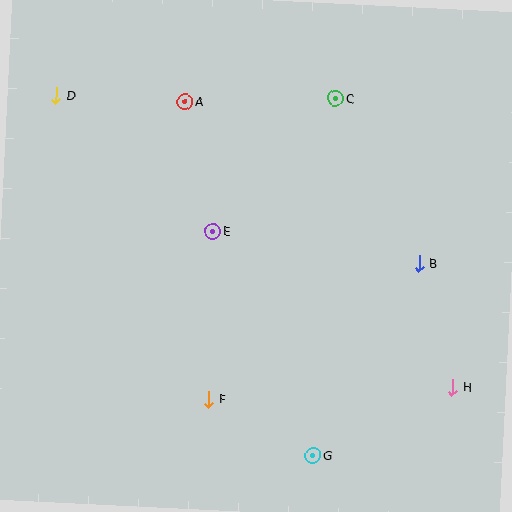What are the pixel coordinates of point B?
Point B is at (419, 263).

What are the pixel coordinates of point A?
Point A is at (185, 102).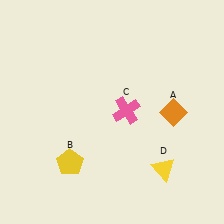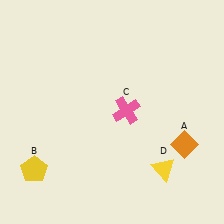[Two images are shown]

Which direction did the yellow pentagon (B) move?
The yellow pentagon (B) moved left.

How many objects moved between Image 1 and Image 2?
2 objects moved between the two images.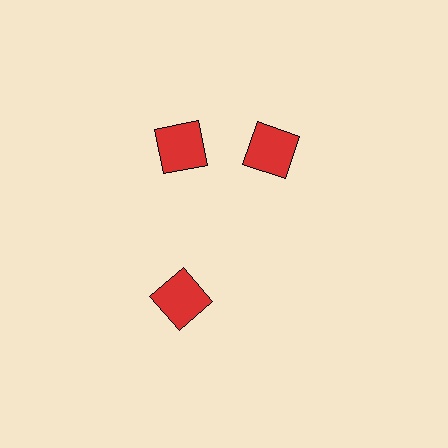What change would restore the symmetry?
The symmetry would be restored by rotating it back into even spacing with its neighbors so that all 3 squares sit at equal angles and equal distance from the center.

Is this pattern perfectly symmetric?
No. The 3 red squares are arranged in a ring, but one element near the 3 o'clock position is rotated out of alignment along the ring, breaking the 3-fold rotational symmetry.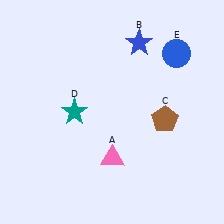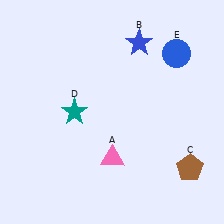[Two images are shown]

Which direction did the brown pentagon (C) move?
The brown pentagon (C) moved down.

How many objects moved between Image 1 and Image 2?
1 object moved between the two images.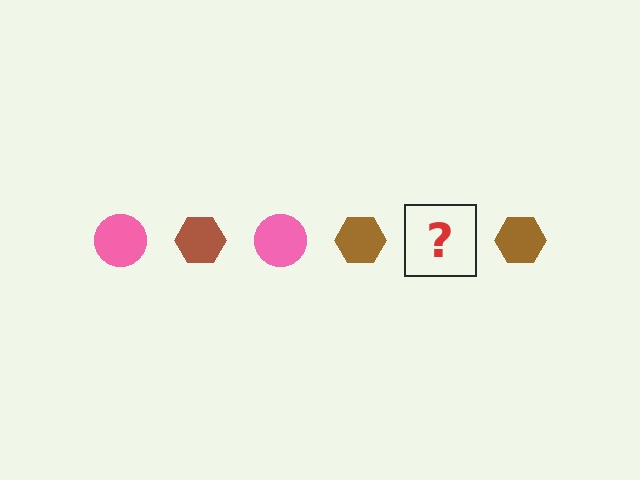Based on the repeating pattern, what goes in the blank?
The blank should be a pink circle.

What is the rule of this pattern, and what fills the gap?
The rule is that the pattern alternates between pink circle and brown hexagon. The gap should be filled with a pink circle.